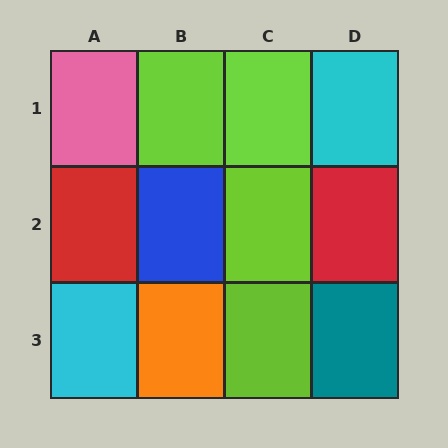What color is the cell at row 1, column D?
Cyan.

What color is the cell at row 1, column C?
Lime.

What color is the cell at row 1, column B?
Lime.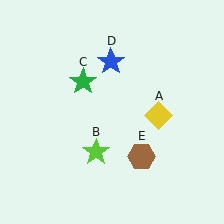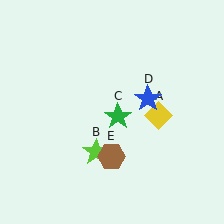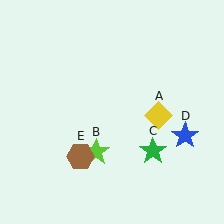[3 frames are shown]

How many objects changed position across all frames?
3 objects changed position: green star (object C), blue star (object D), brown hexagon (object E).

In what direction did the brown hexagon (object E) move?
The brown hexagon (object E) moved left.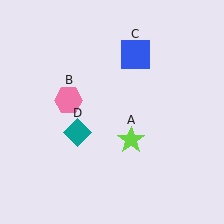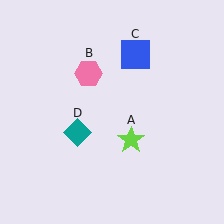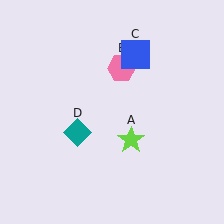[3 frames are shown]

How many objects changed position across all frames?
1 object changed position: pink hexagon (object B).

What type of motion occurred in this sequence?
The pink hexagon (object B) rotated clockwise around the center of the scene.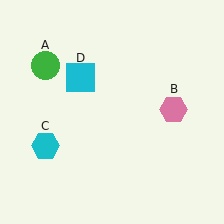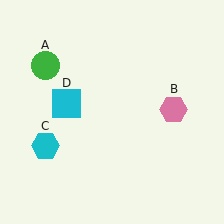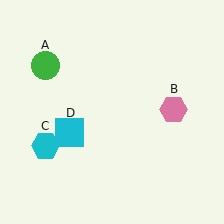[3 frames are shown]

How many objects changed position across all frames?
1 object changed position: cyan square (object D).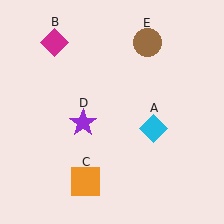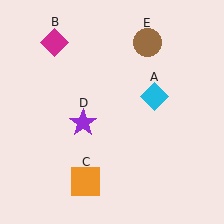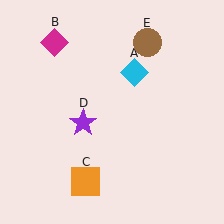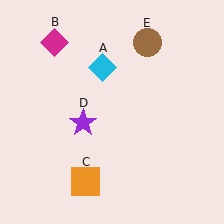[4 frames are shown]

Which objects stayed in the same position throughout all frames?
Magenta diamond (object B) and orange square (object C) and purple star (object D) and brown circle (object E) remained stationary.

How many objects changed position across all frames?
1 object changed position: cyan diamond (object A).